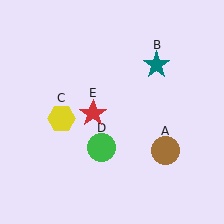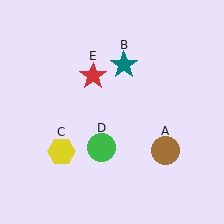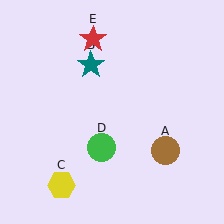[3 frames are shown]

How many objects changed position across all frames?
3 objects changed position: teal star (object B), yellow hexagon (object C), red star (object E).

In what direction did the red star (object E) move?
The red star (object E) moved up.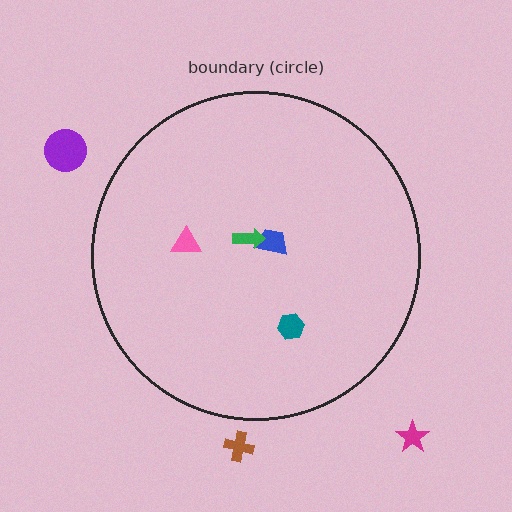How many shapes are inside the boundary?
4 inside, 3 outside.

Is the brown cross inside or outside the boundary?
Outside.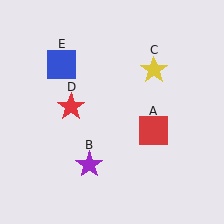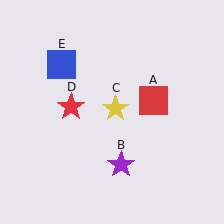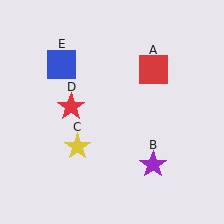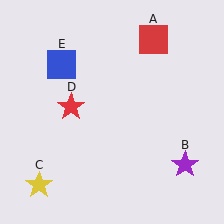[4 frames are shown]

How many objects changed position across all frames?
3 objects changed position: red square (object A), purple star (object B), yellow star (object C).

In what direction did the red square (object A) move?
The red square (object A) moved up.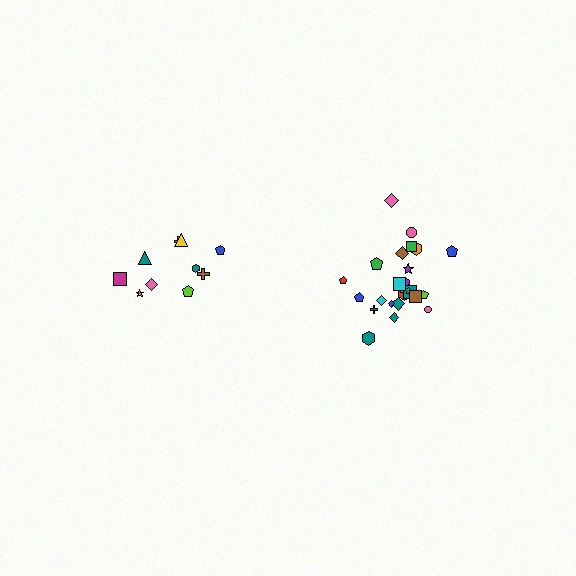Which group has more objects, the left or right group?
The right group.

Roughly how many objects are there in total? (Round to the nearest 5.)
Roughly 35 objects in total.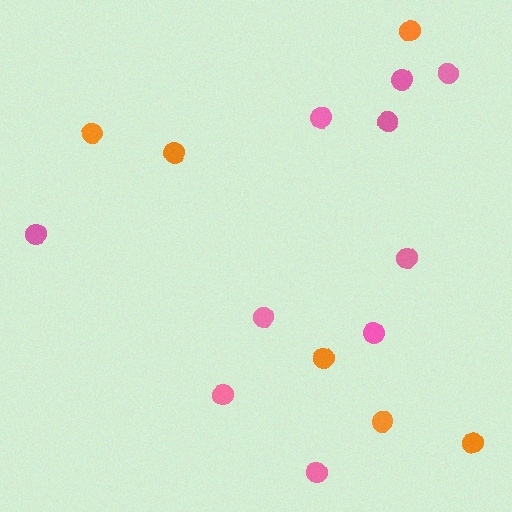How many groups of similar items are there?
There are 2 groups: one group of pink circles (10) and one group of orange circles (6).